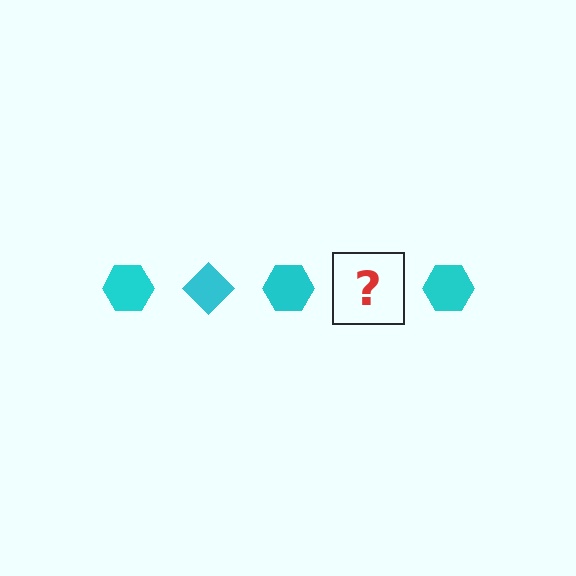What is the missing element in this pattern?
The missing element is a cyan diamond.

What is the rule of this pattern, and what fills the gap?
The rule is that the pattern cycles through hexagon, diamond shapes in cyan. The gap should be filled with a cyan diamond.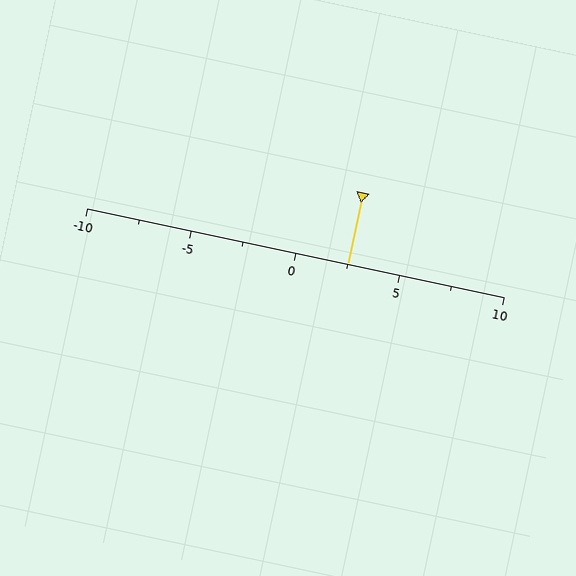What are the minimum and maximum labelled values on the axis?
The axis runs from -10 to 10.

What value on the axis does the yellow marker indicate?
The marker indicates approximately 2.5.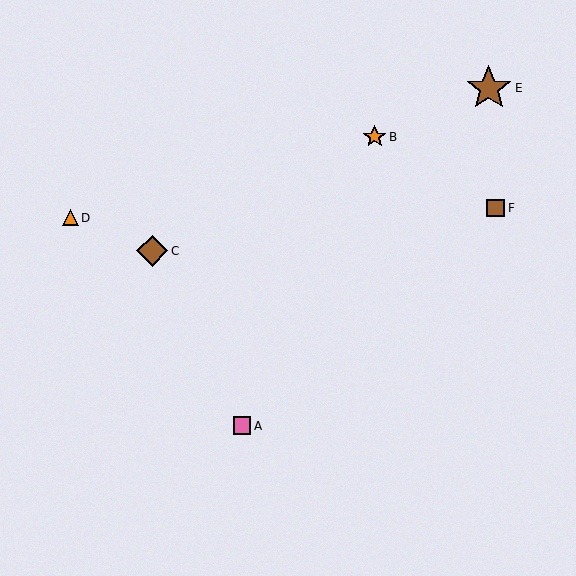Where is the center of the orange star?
The center of the orange star is at (375, 137).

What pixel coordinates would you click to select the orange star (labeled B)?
Click at (375, 137) to select the orange star B.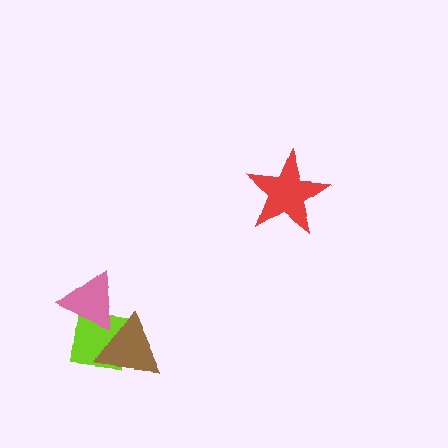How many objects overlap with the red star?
0 objects overlap with the red star.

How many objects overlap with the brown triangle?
2 objects overlap with the brown triangle.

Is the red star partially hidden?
No, no other shape covers it.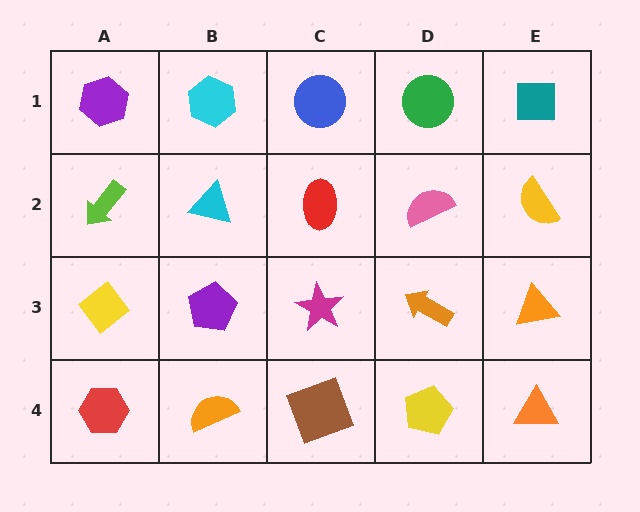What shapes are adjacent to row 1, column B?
A cyan triangle (row 2, column B), a purple hexagon (row 1, column A), a blue circle (row 1, column C).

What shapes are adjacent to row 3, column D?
A pink semicircle (row 2, column D), a yellow pentagon (row 4, column D), a magenta star (row 3, column C), an orange triangle (row 3, column E).